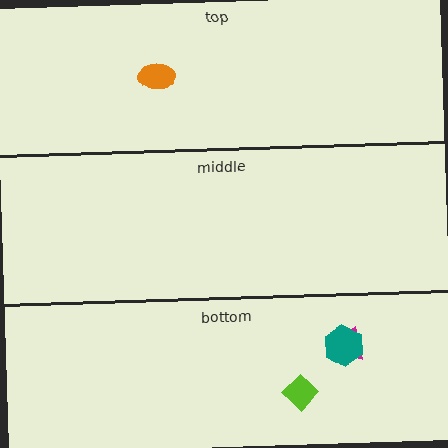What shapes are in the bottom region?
The magenta trapezoid, the teal hexagon, the lime diamond.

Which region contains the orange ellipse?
The top region.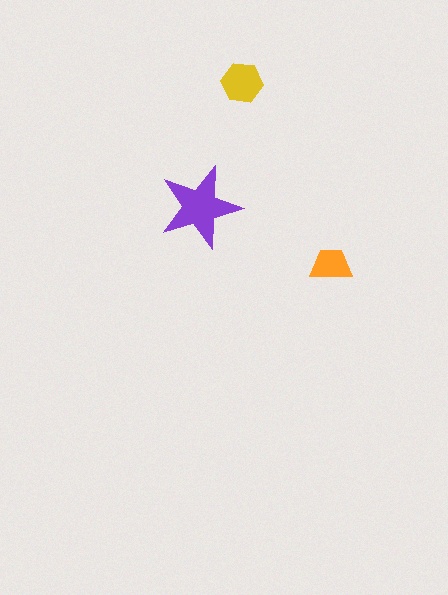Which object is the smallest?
The orange trapezoid.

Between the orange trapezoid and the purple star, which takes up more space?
The purple star.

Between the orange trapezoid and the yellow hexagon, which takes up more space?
The yellow hexagon.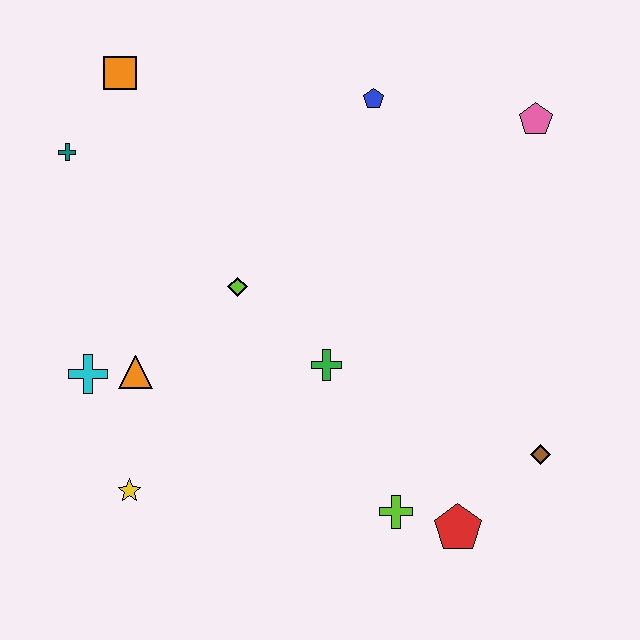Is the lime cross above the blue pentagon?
No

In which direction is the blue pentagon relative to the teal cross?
The blue pentagon is to the right of the teal cross.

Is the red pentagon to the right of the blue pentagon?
Yes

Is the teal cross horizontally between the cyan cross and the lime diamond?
No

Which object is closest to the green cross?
The lime diamond is closest to the green cross.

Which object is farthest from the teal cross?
The brown diamond is farthest from the teal cross.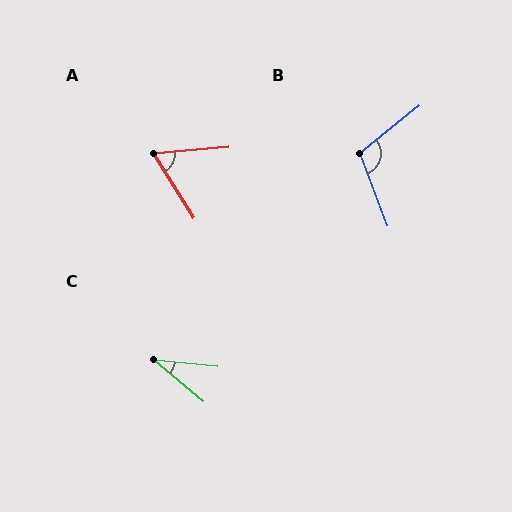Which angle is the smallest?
C, at approximately 34 degrees.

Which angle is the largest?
B, at approximately 108 degrees.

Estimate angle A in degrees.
Approximately 63 degrees.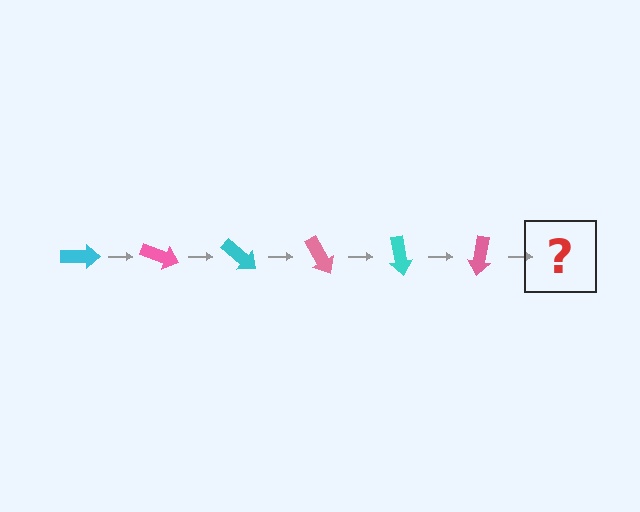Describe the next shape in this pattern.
It should be a cyan arrow, rotated 120 degrees from the start.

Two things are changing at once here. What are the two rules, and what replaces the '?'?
The two rules are that it rotates 20 degrees each step and the color cycles through cyan and pink. The '?' should be a cyan arrow, rotated 120 degrees from the start.